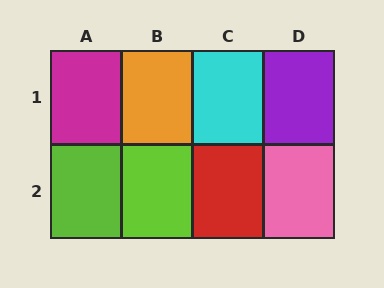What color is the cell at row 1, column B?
Orange.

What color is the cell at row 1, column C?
Cyan.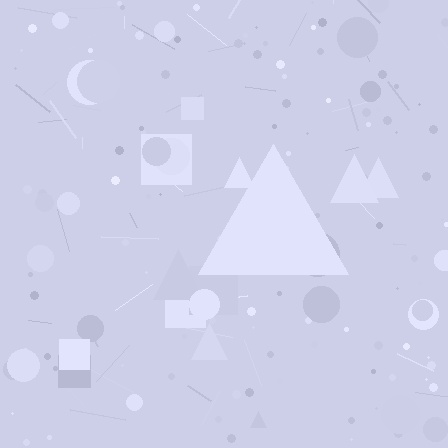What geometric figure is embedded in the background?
A triangle is embedded in the background.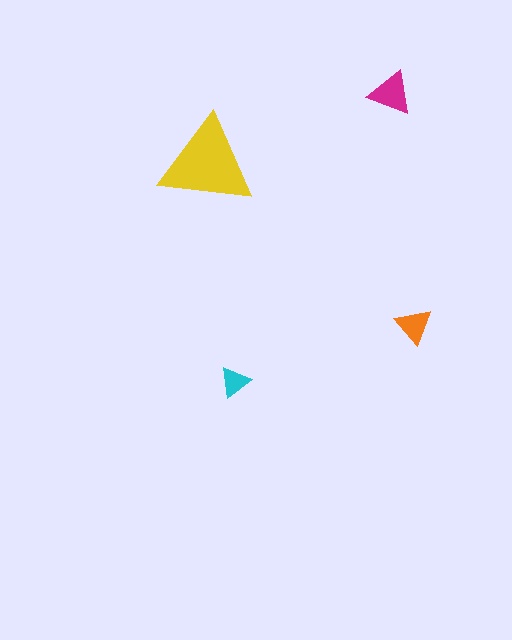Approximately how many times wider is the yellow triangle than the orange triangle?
About 2.5 times wider.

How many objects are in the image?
There are 4 objects in the image.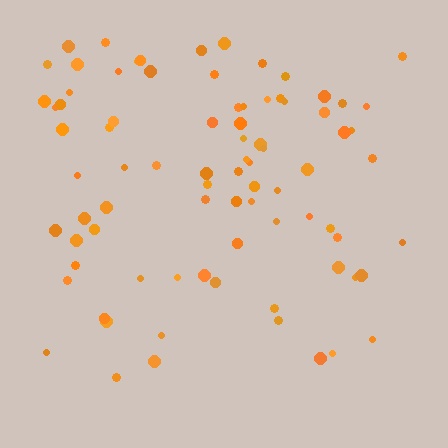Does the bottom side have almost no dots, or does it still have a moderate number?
Still a moderate number, just noticeably fewer than the top.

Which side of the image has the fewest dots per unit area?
The bottom.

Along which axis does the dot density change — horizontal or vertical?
Vertical.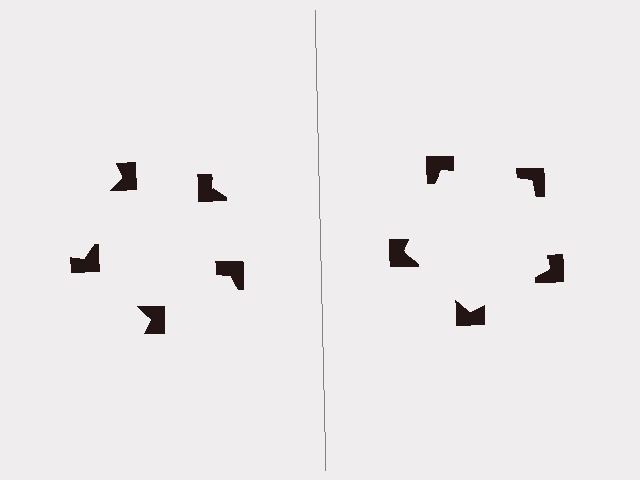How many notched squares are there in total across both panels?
10 — 5 on each side.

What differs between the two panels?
The notched squares are positioned identically on both sides; only the wedge orientations differ. On the right they align to a pentagon; on the left they are misaligned.